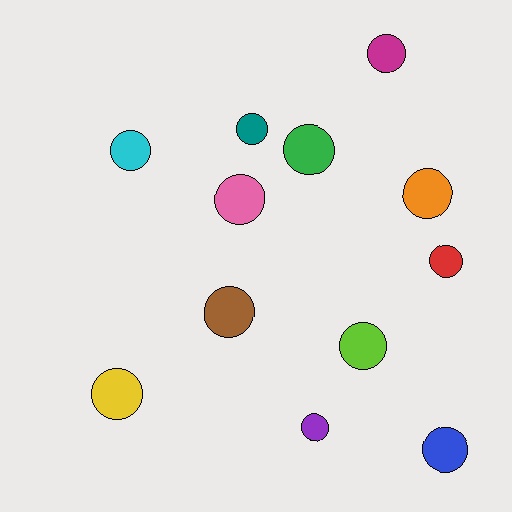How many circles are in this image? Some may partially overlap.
There are 12 circles.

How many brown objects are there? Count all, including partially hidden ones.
There is 1 brown object.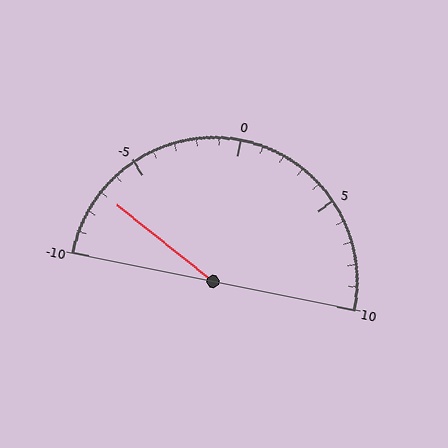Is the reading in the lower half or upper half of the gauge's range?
The reading is in the lower half of the range (-10 to 10).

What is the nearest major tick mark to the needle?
The nearest major tick mark is -5.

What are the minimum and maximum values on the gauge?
The gauge ranges from -10 to 10.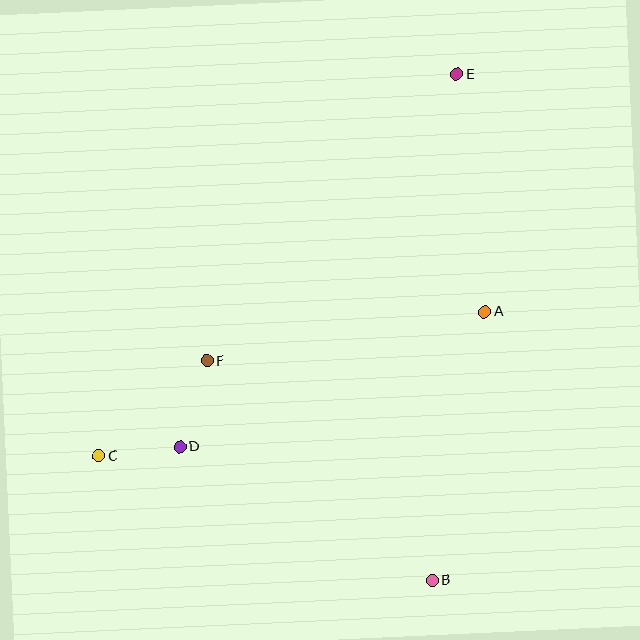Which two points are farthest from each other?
Points C and E are farthest from each other.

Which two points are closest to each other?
Points C and D are closest to each other.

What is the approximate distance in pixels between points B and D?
The distance between B and D is approximately 286 pixels.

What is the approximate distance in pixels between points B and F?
The distance between B and F is approximately 315 pixels.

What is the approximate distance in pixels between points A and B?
The distance between A and B is approximately 274 pixels.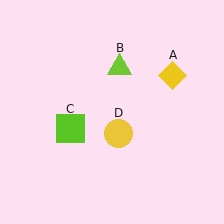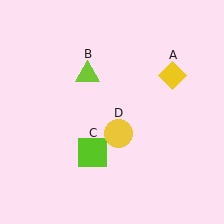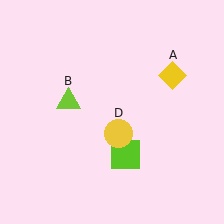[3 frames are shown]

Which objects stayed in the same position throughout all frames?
Yellow diamond (object A) and yellow circle (object D) remained stationary.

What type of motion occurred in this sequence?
The lime triangle (object B), lime square (object C) rotated counterclockwise around the center of the scene.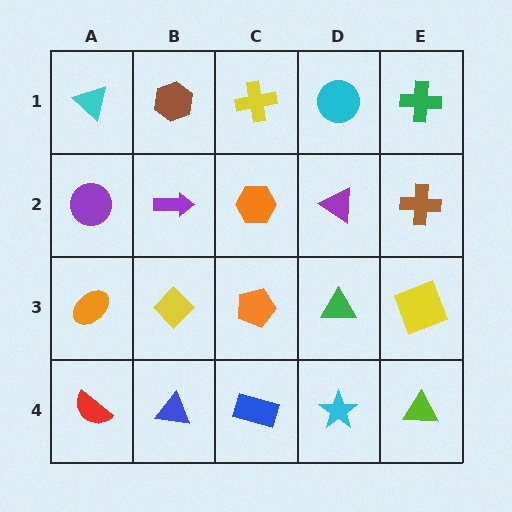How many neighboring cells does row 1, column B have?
3.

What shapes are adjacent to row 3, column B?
A purple arrow (row 2, column B), a blue triangle (row 4, column B), an orange ellipse (row 3, column A), an orange pentagon (row 3, column C).